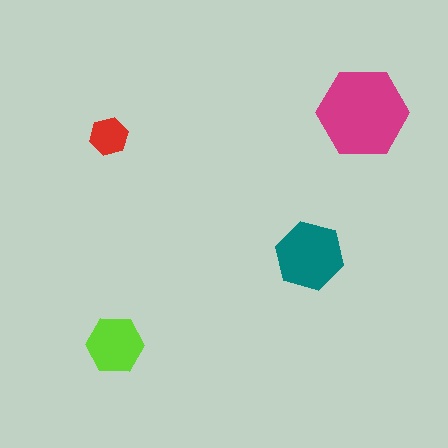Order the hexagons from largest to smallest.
the magenta one, the teal one, the lime one, the red one.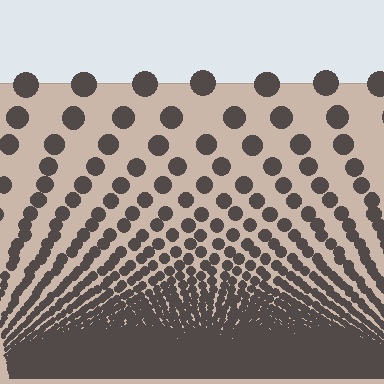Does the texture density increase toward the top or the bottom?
Density increases toward the bottom.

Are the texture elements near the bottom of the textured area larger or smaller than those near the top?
Smaller. The gradient is inverted — elements near the bottom are smaller and denser.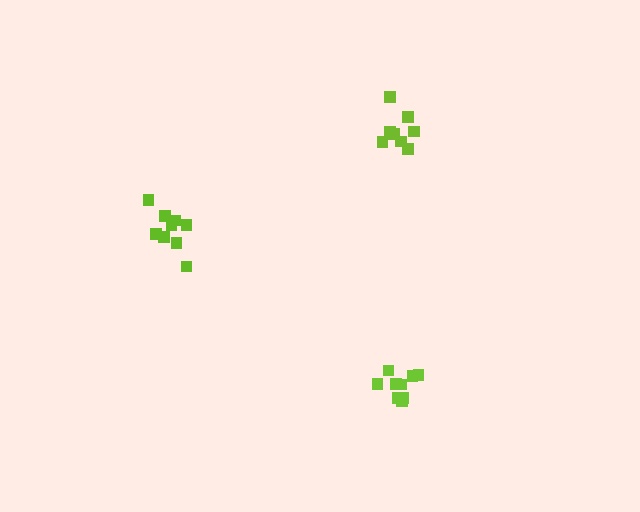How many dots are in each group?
Group 1: 9 dots, Group 2: 8 dots, Group 3: 9 dots (26 total).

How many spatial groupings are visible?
There are 3 spatial groupings.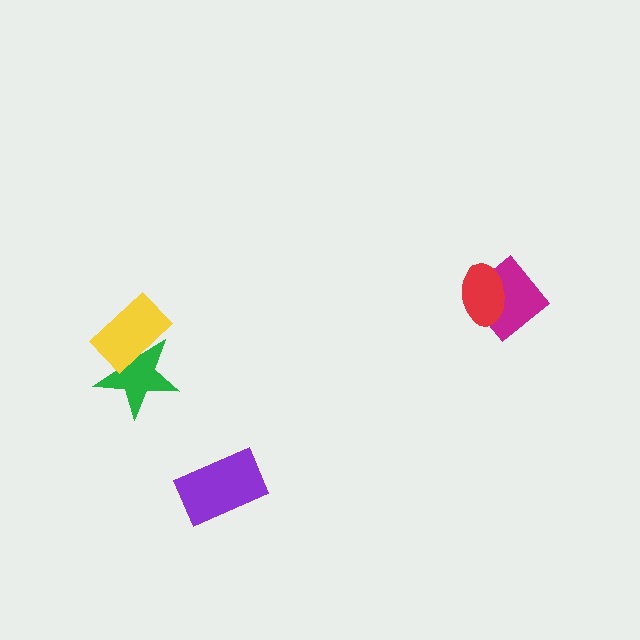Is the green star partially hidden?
Yes, it is partially covered by another shape.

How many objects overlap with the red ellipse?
1 object overlaps with the red ellipse.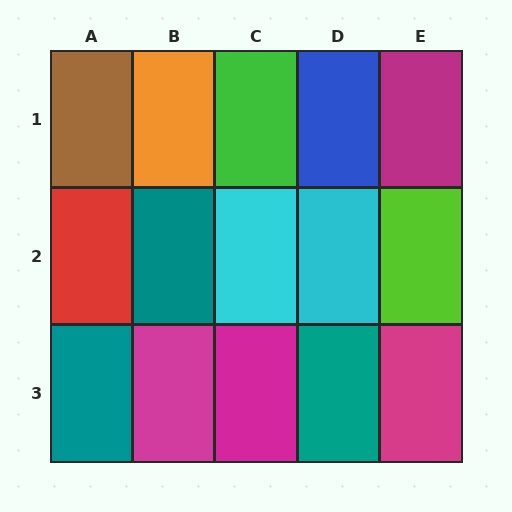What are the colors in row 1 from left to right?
Brown, orange, green, blue, magenta.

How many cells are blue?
1 cell is blue.